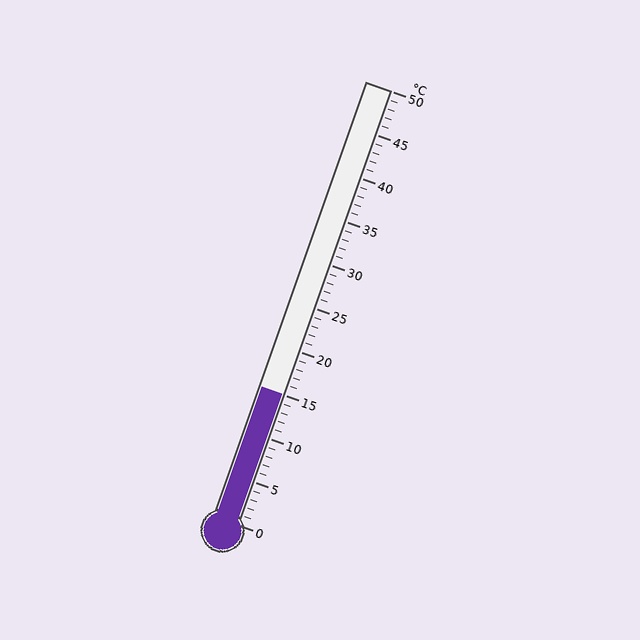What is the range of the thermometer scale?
The thermometer scale ranges from 0°C to 50°C.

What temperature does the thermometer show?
The thermometer shows approximately 15°C.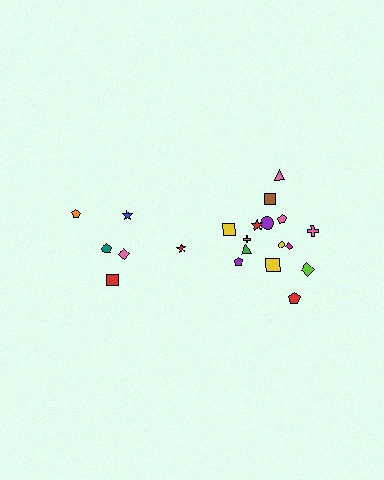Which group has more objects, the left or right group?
The right group.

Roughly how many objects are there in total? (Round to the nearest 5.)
Roughly 20 objects in total.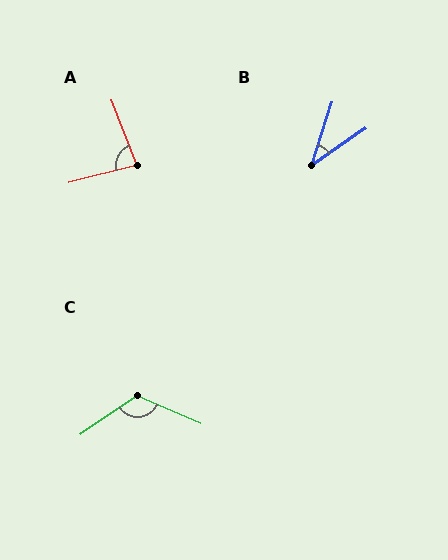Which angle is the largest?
C, at approximately 122 degrees.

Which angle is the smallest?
B, at approximately 38 degrees.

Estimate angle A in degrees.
Approximately 84 degrees.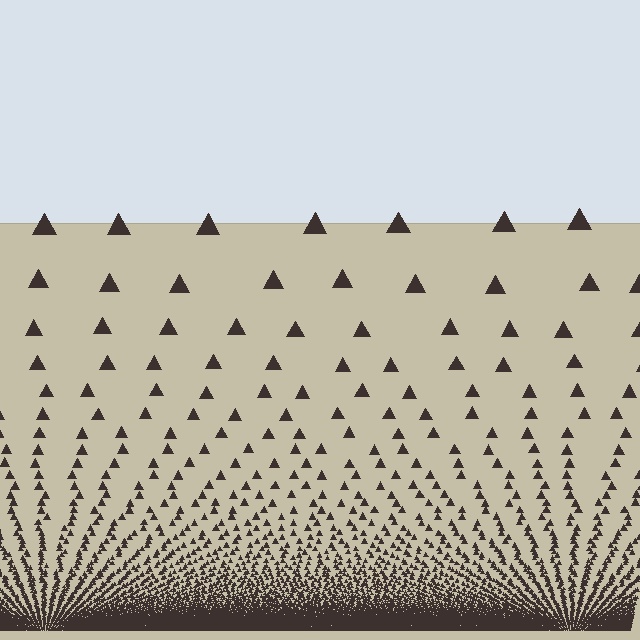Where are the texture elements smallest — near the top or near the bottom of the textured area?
Near the bottom.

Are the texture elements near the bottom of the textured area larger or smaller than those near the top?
Smaller. The gradient is inverted — elements near the bottom are smaller and denser.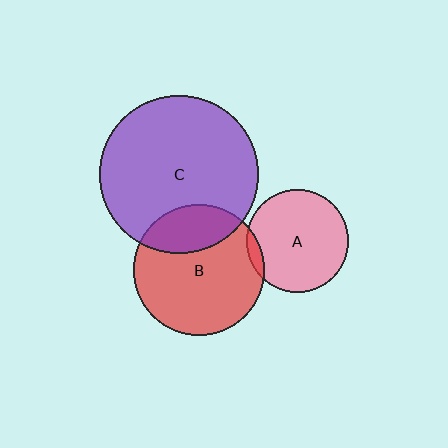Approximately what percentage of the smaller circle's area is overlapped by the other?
Approximately 25%.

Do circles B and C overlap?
Yes.